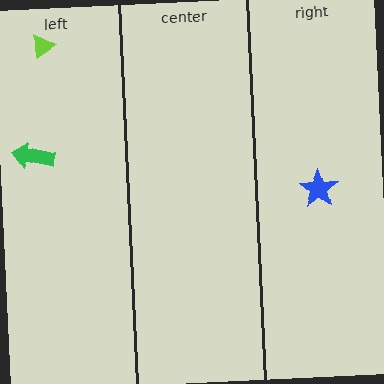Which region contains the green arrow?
The left region.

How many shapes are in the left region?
2.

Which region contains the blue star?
The right region.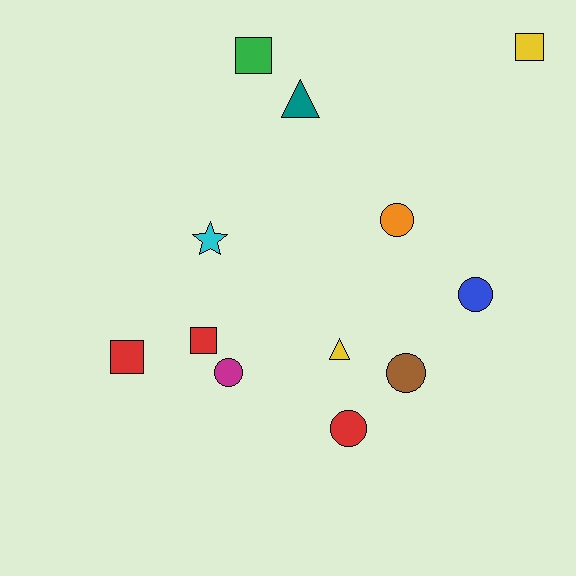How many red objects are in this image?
There are 3 red objects.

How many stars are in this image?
There is 1 star.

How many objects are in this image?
There are 12 objects.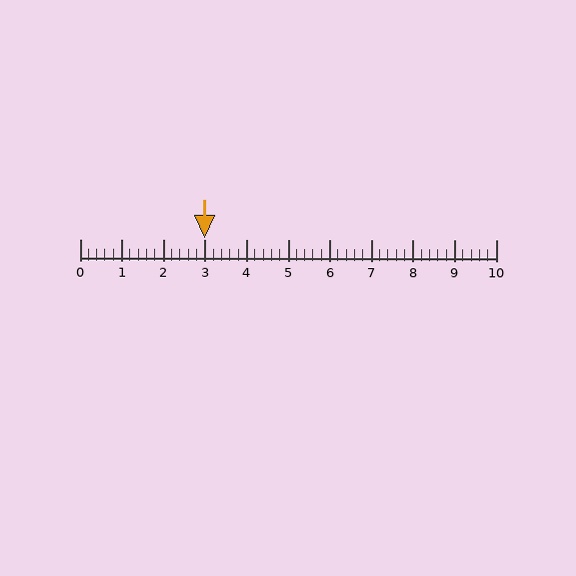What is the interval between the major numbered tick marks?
The major tick marks are spaced 1 units apart.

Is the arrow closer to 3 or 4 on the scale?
The arrow is closer to 3.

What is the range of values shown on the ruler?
The ruler shows values from 0 to 10.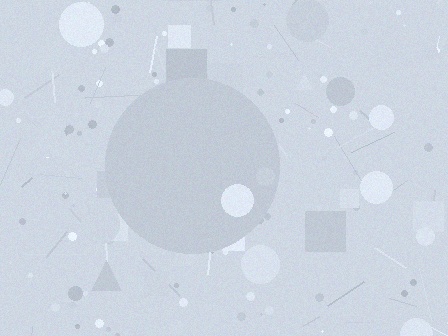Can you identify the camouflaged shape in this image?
The camouflaged shape is a circle.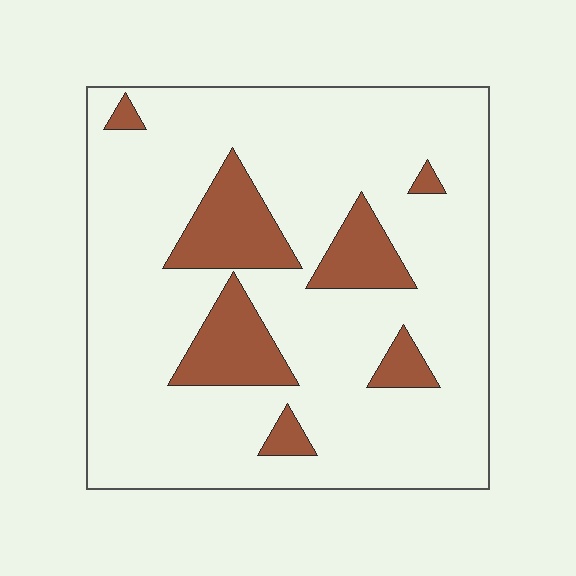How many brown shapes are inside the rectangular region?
7.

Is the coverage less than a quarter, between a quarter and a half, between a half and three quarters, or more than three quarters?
Less than a quarter.